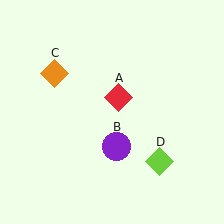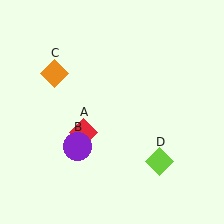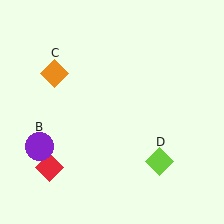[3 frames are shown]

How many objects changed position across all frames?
2 objects changed position: red diamond (object A), purple circle (object B).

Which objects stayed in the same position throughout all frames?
Orange diamond (object C) and lime diamond (object D) remained stationary.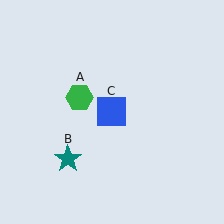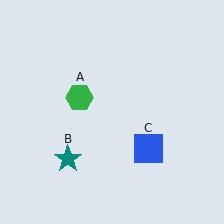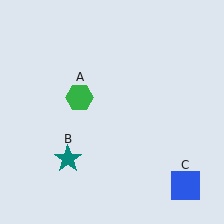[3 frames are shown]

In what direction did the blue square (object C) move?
The blue square (object C) moved down and to the right.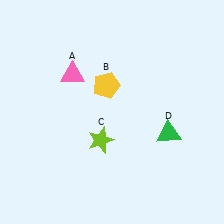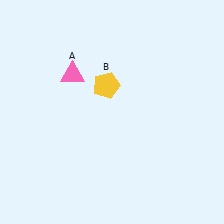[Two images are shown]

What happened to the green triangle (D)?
The green triangle (D) was removed in Image 2. It was in the bottom-right area of Image 1.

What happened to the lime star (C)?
The lime star (C) was removed in Image 2. It was in the bottom-left area of Image 1.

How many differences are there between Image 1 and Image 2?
There are 2 differences between the two images.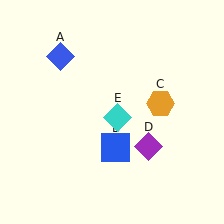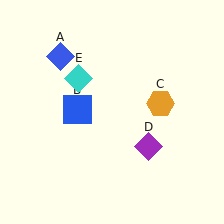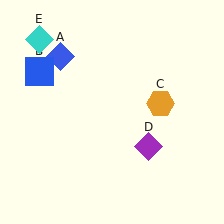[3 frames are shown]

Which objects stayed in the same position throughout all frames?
Blue diamond (object A) and orange hexagon (object C) and purple diamond (object D) remained stationary.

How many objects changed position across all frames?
2 objects changed position: blue square (object B), cyan diamond (object E).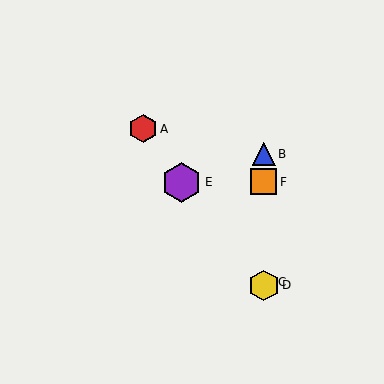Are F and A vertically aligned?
No, F is at x≈264 and A is at x≈143.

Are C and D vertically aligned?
Yes, both are at x≈264.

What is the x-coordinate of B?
Object B is at x≈264.